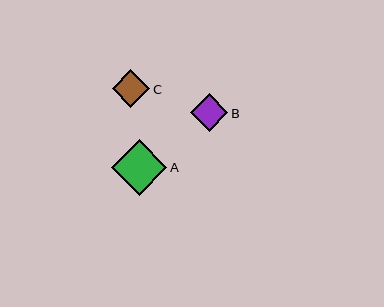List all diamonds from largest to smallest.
From largest to smallest: A, B, C.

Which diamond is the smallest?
Diamond C is the smallest with a size of approximately 37 pixels.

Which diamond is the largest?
Diamond A is the largest with a size of approximately 56 pixels.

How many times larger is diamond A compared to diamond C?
Diamond A is approximately 1.5 times the size of diamond C.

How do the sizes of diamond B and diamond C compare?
Diamond B and diamond C are approximately the same size.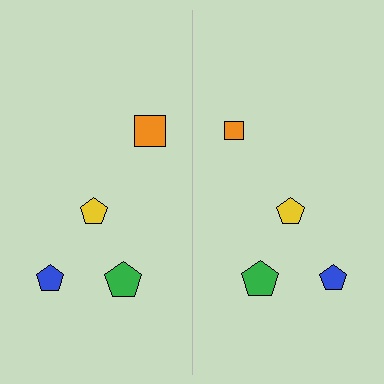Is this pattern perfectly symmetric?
No, the pattern is not perfectly symmetric. The orange square on the right side has a different size than its mirror counterpart.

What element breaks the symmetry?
The orange square on the right side has a different size than its mirror counterpart.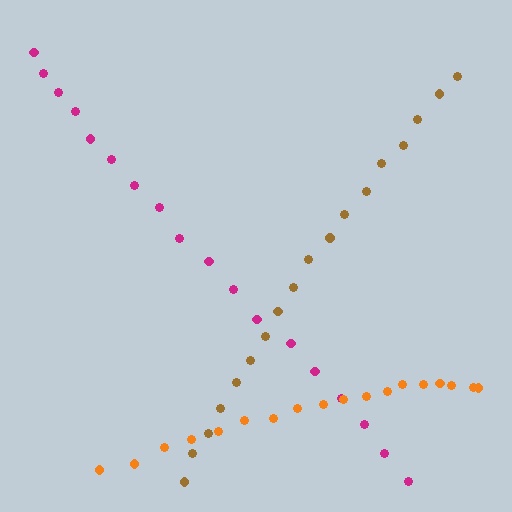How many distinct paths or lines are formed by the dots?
There are 3 distinct paths.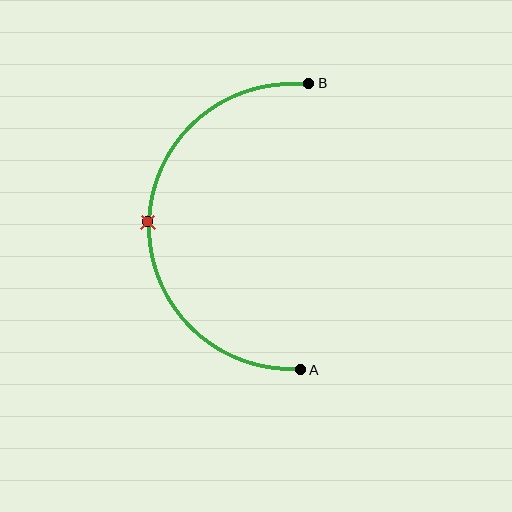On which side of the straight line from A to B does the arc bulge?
The arc bulges to the left of the straight line connecting A and B.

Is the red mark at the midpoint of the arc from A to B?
Yes. The red mark lies on the arc at equal arc-length from both A and B — it is the arc midpoint.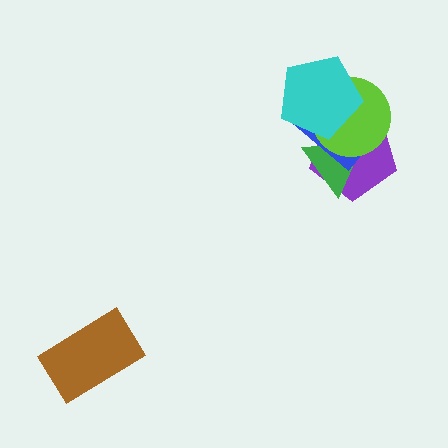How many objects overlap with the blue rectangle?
4 objects overlap with the blue rectangle.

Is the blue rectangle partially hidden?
Yes, it is partially covered by another shape.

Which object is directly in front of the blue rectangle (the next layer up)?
The lime circle is directly in front of the blue rectangle.